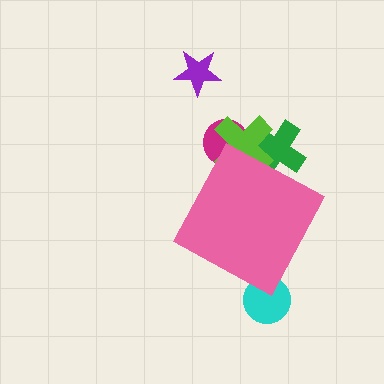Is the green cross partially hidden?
Yes, the green cross is partially hidden behind the pink diamond.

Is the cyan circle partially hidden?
Yes, the cyan circle is partially hidden behind the pink diamond.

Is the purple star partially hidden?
No, the purple star is fully visible.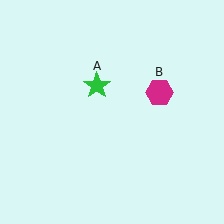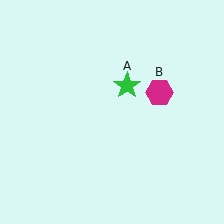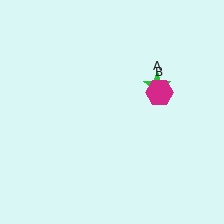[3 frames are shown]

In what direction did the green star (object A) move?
The green star (object A) moved right.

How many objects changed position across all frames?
1 object changed position: green star (object A).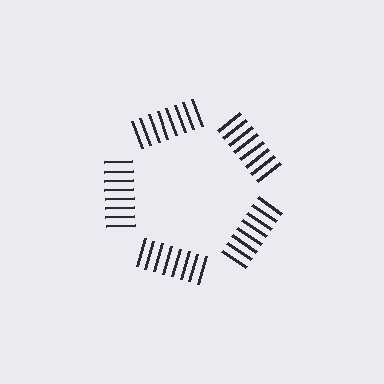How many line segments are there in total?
40 — 8 along each of the 5 edges.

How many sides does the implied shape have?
5 sides — the line-ends trace a pentagon.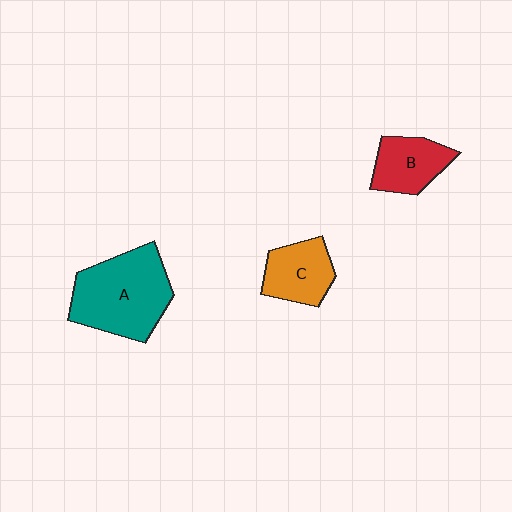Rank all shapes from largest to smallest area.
From largest to smallest: A (teal), C (orange), B (red).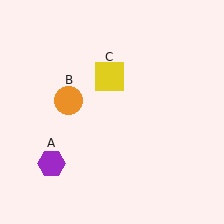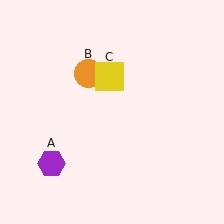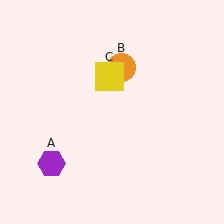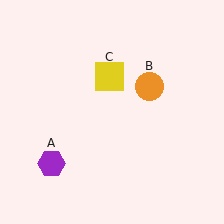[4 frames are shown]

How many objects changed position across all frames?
1 object changed position: orange circle (object B).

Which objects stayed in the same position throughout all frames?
Purple hexagon (object A) and yellow square (object C) remained stationary.